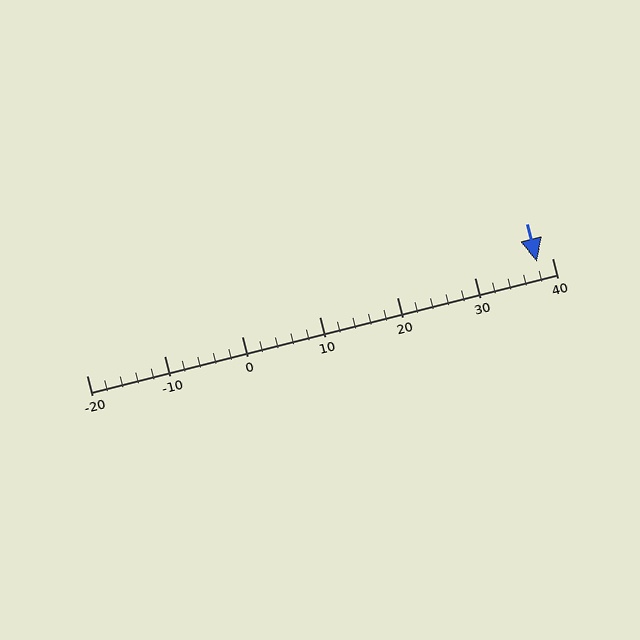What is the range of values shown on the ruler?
The ruler shows values from -20 to 40.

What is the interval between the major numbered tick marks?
The major tick marks are spaced 10 units apart.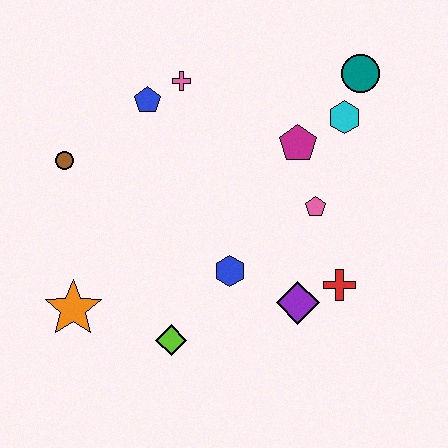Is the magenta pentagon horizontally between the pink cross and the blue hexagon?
No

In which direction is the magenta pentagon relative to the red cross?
The magenta pentagon is above the red cross.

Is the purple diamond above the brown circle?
No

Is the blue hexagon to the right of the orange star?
Yes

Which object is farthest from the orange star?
The teal circle is farthest from the orange star.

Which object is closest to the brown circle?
The blue pentagon is closest to the brown circle.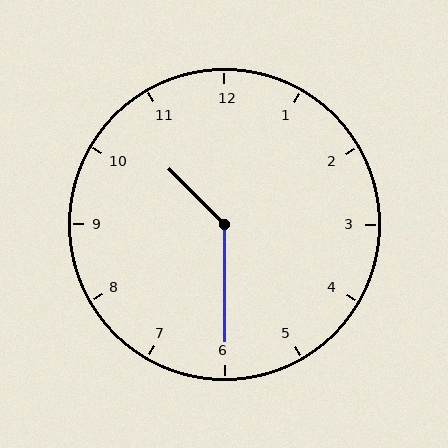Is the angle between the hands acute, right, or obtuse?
It is obtuse.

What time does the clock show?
10:30.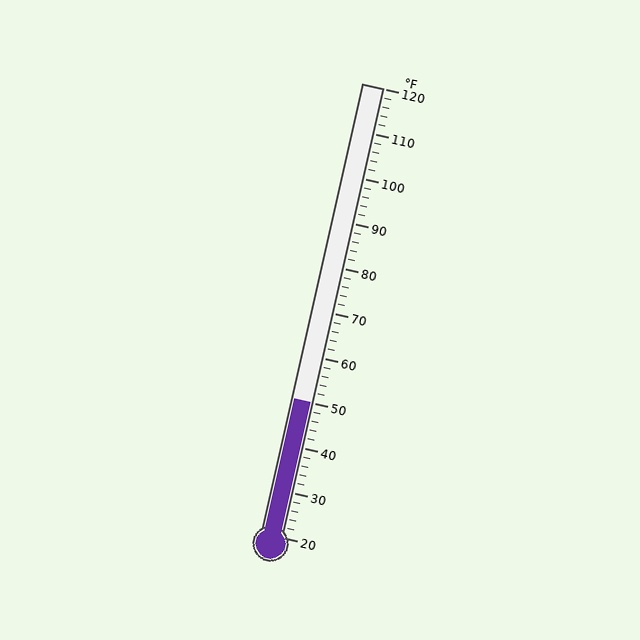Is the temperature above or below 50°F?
The temperature is at 50°F.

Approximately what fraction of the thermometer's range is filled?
The thermometer is filled to approximately 30% of its range.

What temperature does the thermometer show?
The thermometer shows approximately 50°F.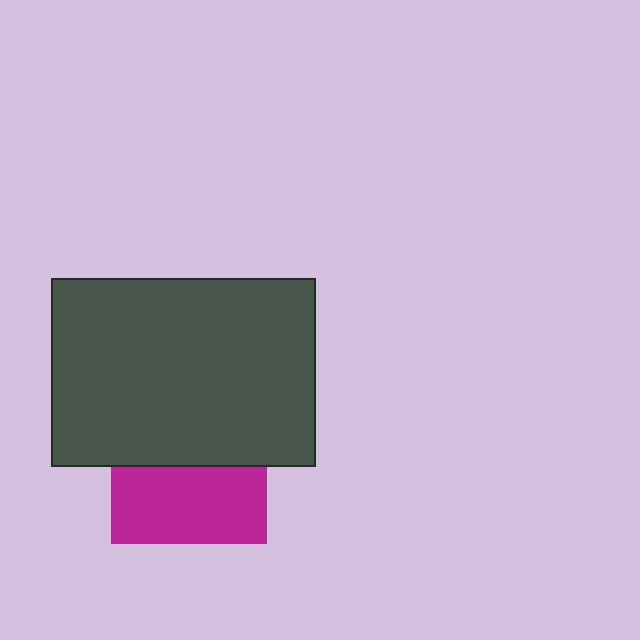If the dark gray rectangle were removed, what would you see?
You would see the complete magenta square.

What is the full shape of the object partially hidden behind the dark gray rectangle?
The partially hidden object is a magenta square.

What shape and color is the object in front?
The object in front is a dark gray rectangle.